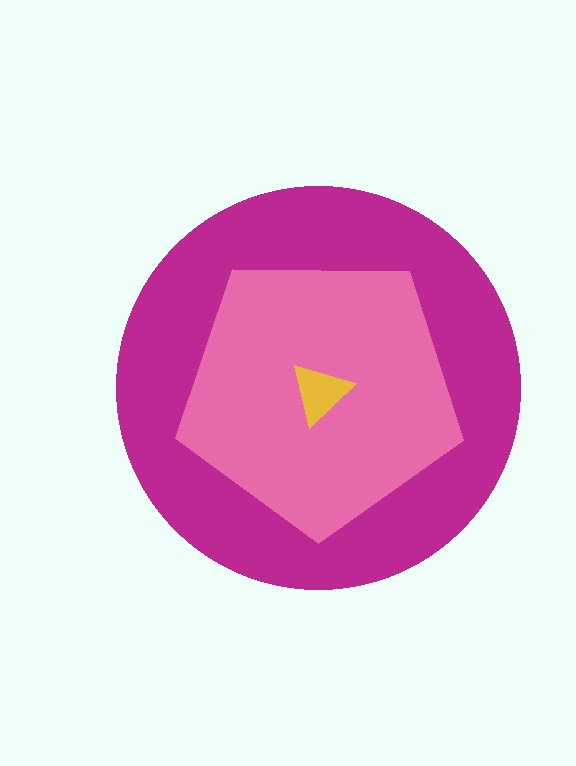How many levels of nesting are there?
3.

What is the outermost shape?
The magenta circle.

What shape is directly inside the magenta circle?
The pink pentagon.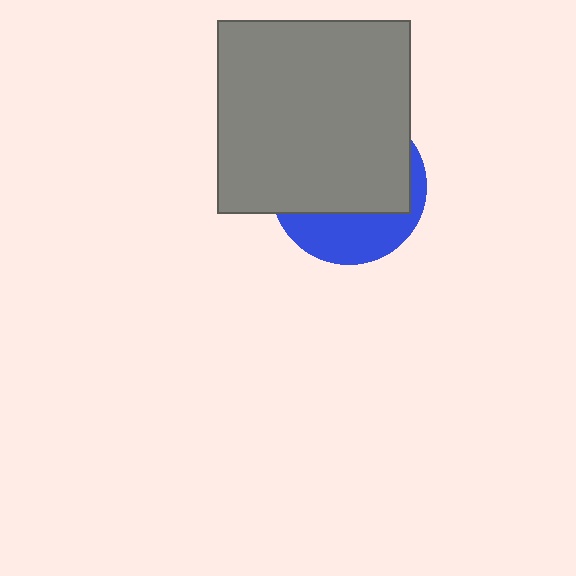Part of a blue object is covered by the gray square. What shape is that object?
It is a circle.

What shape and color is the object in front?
The object in front is a gray square.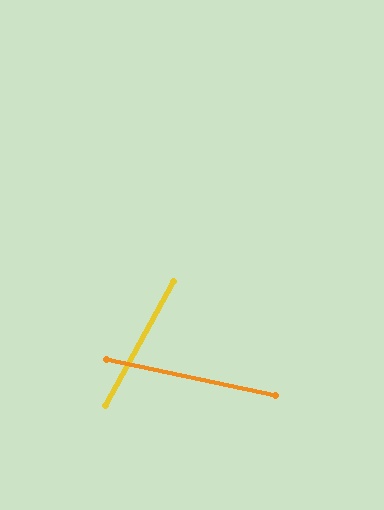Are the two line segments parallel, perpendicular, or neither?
Neither parallel nor perpendicular — they differ by about 73°.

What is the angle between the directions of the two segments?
Approximately 73 degrees.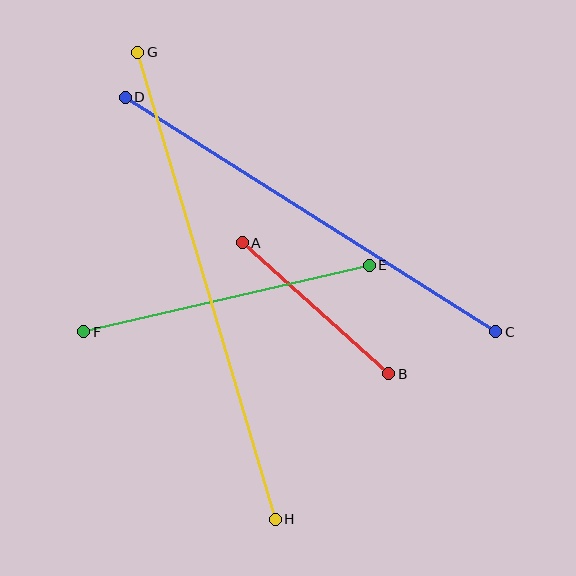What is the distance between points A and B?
The distance is approximately 197 pixels.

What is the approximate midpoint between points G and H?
The midpoint is at approximately (206, 286) pixels.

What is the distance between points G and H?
The distance is approximately 487 pixels.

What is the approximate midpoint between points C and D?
The midpoint is at approximately (311, 214) pixels.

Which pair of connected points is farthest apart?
Points G and H are farthest apart.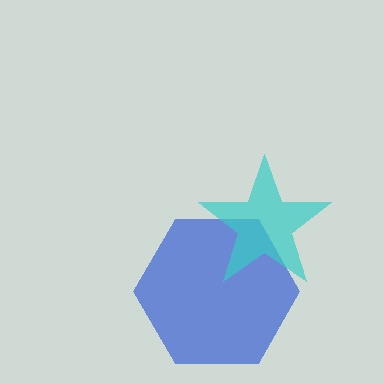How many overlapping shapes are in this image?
There are 2 overlapping shapes in the image.